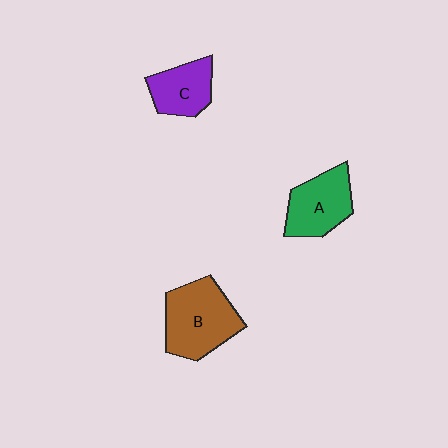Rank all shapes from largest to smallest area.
From largest to smallest: B (brown), A (green), C (purple).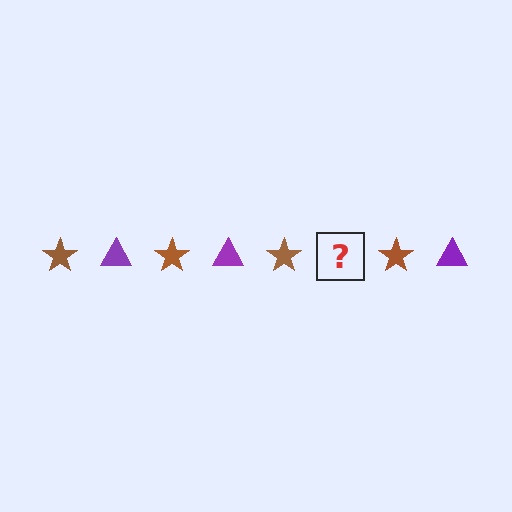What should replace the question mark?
The question mark should be replaced with a purple triangle.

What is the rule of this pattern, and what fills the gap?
The rule is that the pattern alternates between brown star and purple triangle. The gap should be filled with a purple triangle.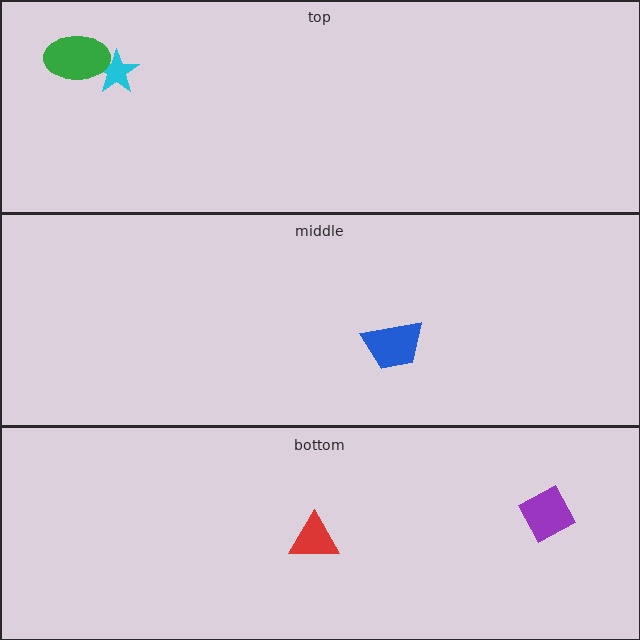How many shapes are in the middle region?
1.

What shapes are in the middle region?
The blue trapezoid.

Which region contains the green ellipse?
The top region.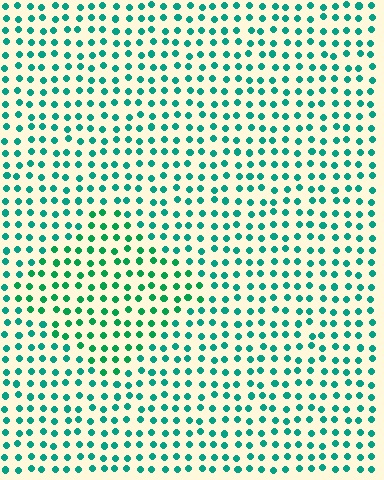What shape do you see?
I see a diamond.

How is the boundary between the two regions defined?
The boundary is defined purely by a slight shift in hue (about 22 degrees). Spacing, size, and orientation are identical on both sides.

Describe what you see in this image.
The image is filled with small teal elements in a uniform arrangement. A diamond-shaped region is visible where the elements are tinted to a slightly different hue, forming a subtle color boundary.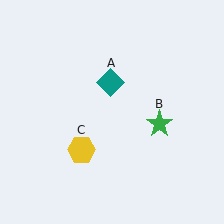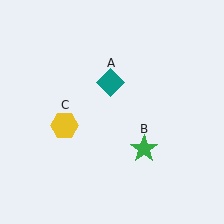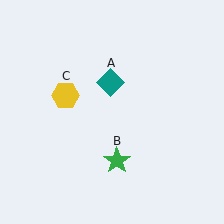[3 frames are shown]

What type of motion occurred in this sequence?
The green star (object B), yellow hexagon (object C) rotated clockwise around the center of the scene.